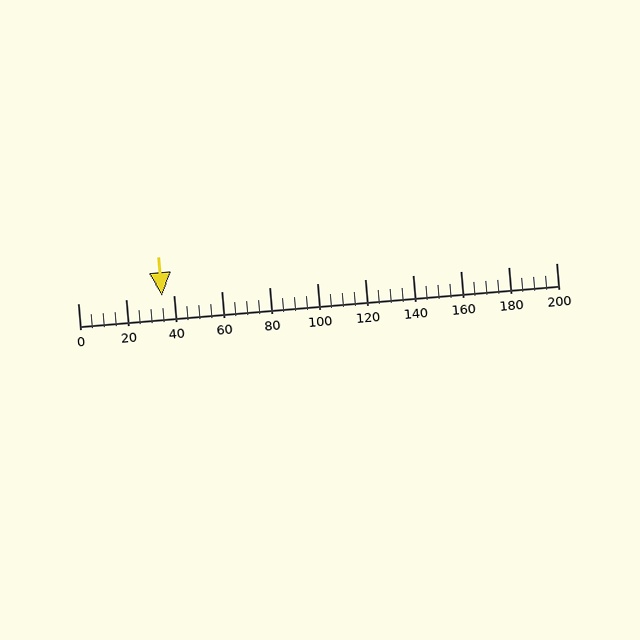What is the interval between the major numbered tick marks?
The major tick marks are spaced 20 units apart.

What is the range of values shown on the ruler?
The ruler shows values from 0 to 200.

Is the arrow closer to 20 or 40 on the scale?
The arrow is closer to 40.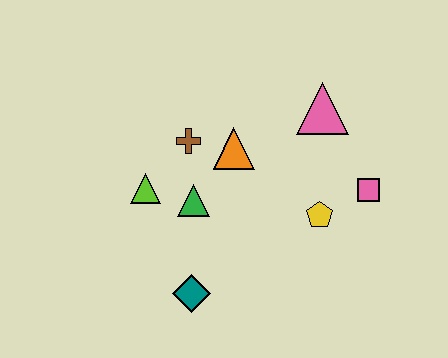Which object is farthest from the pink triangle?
The teal diamond is farthest from the pink triangle.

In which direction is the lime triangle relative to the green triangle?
The lime triangle is to the left of the green triangle.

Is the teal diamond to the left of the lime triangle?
No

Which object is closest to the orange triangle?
The brown cross is closest to the orange triangle.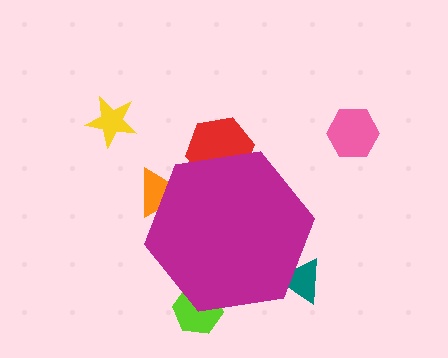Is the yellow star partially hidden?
No, the yellow star is fully visible.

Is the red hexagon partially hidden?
Yes, the red hexagon is partially hidden behind the magenta hexagon.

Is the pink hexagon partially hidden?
No, the pink hexagon is fully visible.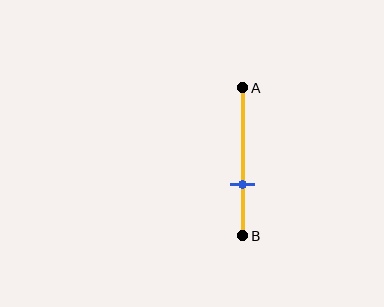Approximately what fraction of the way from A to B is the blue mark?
The blue mark is approximately 65% of the way from A to B.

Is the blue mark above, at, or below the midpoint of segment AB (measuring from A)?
The blue mark is below the midpoint of segment AB.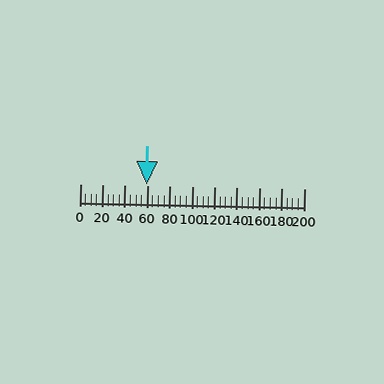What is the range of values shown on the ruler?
The ruler shows values from 0 to 200.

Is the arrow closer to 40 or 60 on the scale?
The arrow is closer to 60.